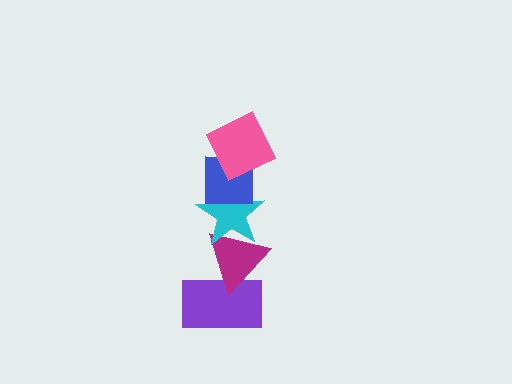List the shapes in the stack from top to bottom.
From top to bottom: the pink square, the blue square, the cyan star, the magenta triangle, the purple rectangle.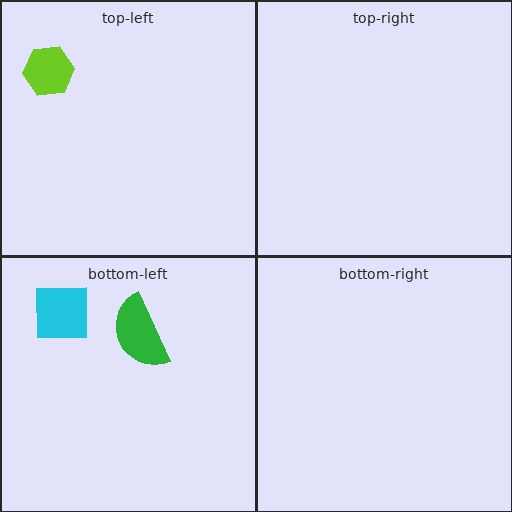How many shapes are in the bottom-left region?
2.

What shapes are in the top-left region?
The lime hexagon.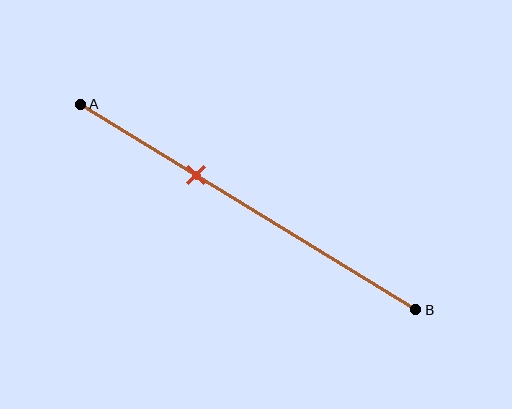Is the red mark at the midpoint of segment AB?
No, the mark is at about 35% from A, not at the 50% midpoint.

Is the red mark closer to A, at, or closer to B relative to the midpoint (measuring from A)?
The red mark is closer to point A than the midpoint of segment AB.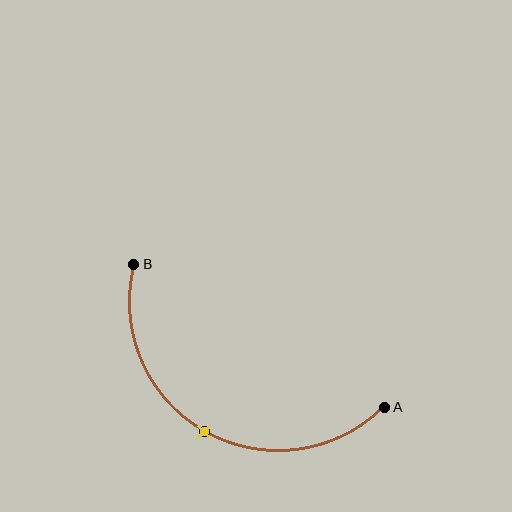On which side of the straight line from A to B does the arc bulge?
The arc bulges below the straight line connecting A and B.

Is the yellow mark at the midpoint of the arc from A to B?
Yes. The yellow mark lies on the arc at equal arc-length from both A and B — it is the arc midpoint.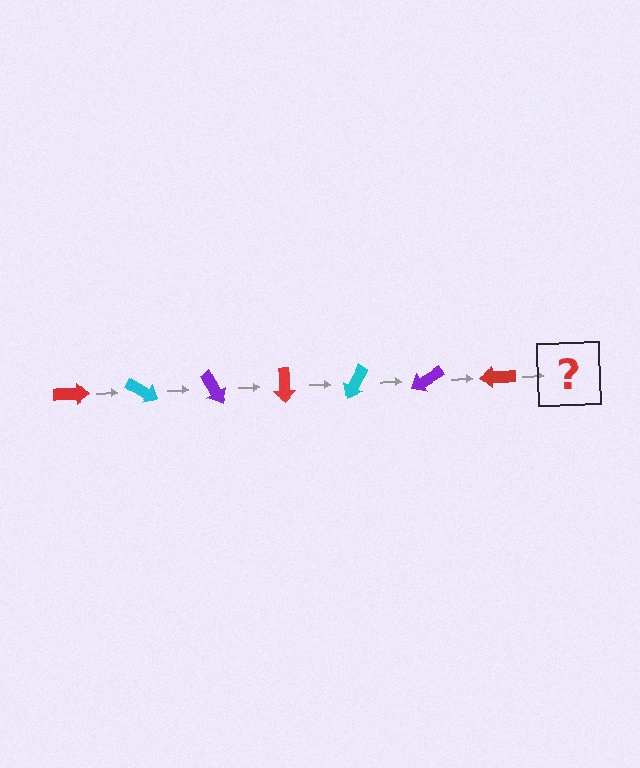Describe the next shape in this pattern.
It should be a cyan arrow, rotated 210 degrees from the start.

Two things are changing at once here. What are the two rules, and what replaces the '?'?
The two rules are that it rotates 30 degrees each step and the color cycles through red, cyan, and purple. The '?' should be a cyan arrow, rotated 210 degrees from the start.